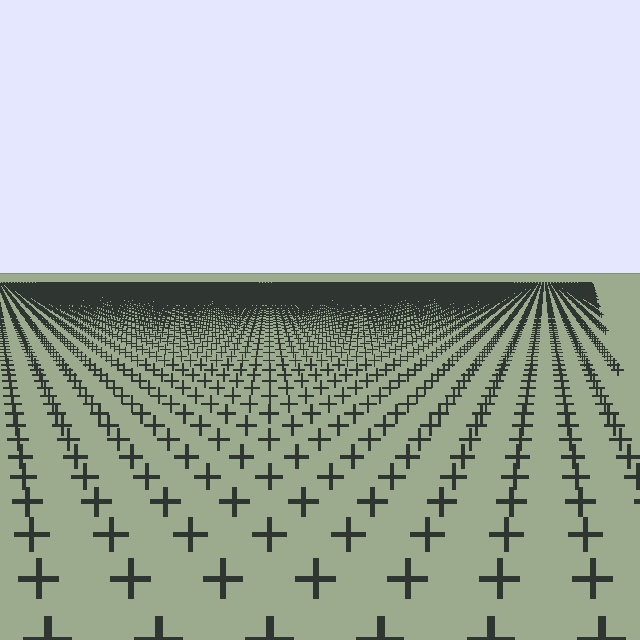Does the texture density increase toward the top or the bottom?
Density increases toward the top.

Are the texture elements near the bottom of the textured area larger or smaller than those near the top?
Larger. Near the bottom, elements are closer to the viewer and appear at a bigger on-screen size.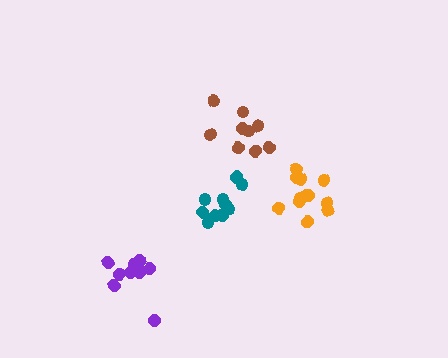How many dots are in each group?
Group 1: 9 dots, Group 2: 10 dots, Group 3: 10 dots, Group 4: 12 dots (41 total).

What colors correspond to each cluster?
The clusters are colored: brown, purple, teal, orange.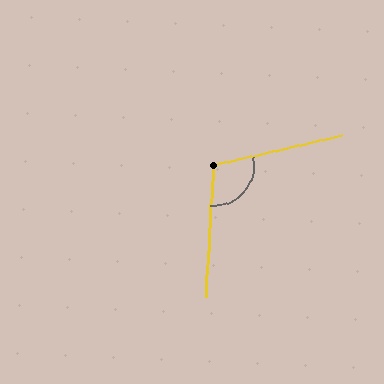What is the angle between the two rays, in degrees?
Approximately 106 degrees.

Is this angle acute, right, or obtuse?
It is obtuse.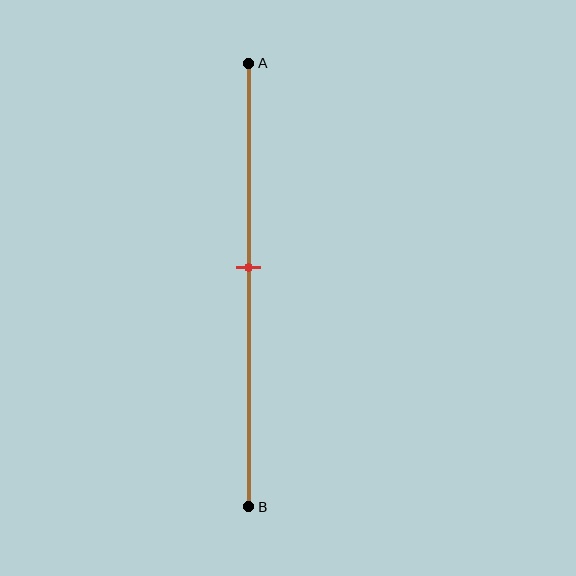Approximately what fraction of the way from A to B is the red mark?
The red mark is approximately 45% of the way from A to B.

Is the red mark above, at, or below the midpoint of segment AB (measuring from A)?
The red mark is above the midpoint of segment AB.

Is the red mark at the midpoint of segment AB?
No, the mark is at about 45% from A, not at the 50% midpoint.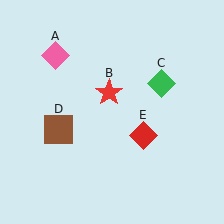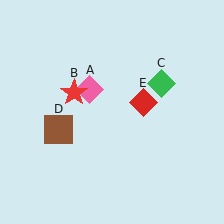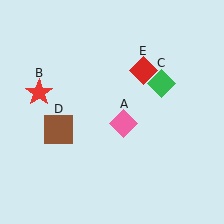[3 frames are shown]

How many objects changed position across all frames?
3 objects changed position: pink diamond (object A), red star (object B), red diamond (object E).